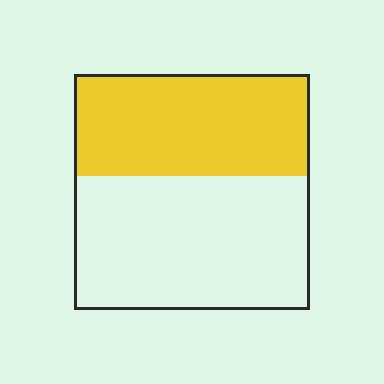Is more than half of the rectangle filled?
No.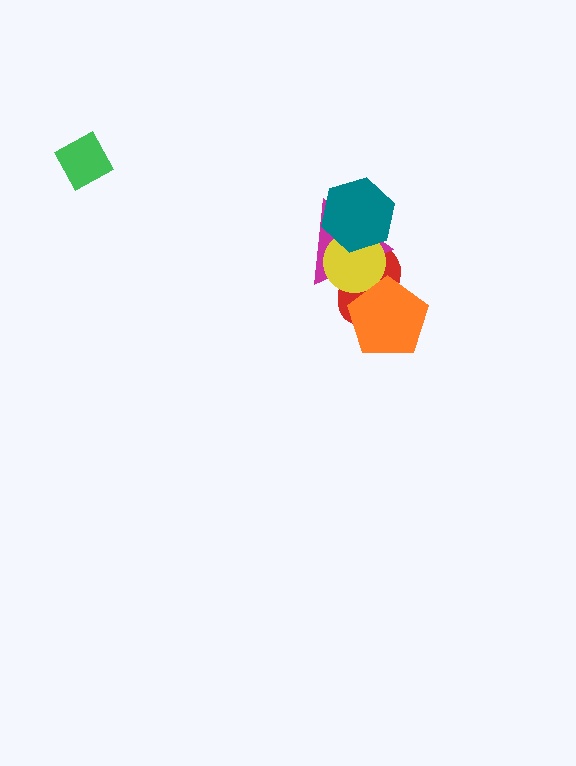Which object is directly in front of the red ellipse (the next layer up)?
The magenta triangle is directly in front of the red ellipse.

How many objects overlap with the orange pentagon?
2 objects overlap with the orange pentagon.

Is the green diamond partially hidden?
No, no other shape covers it.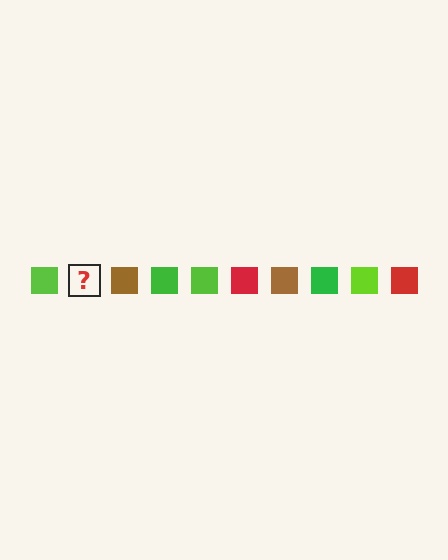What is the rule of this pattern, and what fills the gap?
The rule is that the pattern cycles through lime, red, brown, green squares. The gap should be filled with a red square.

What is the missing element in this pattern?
The missing element is a red square.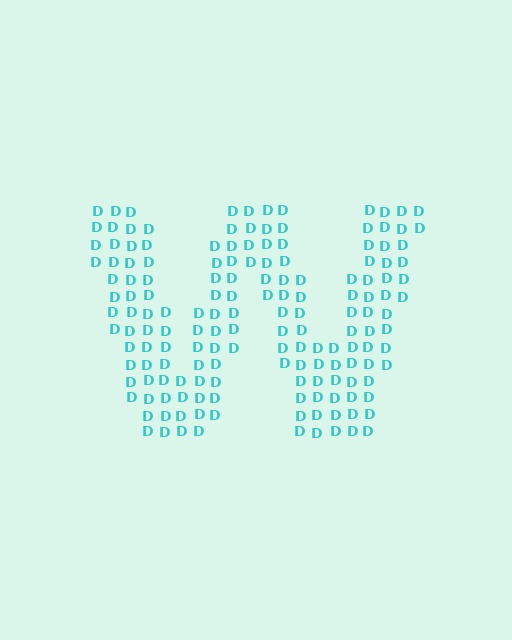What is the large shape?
The large shape is the letter W.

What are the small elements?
The small elements are letter D's.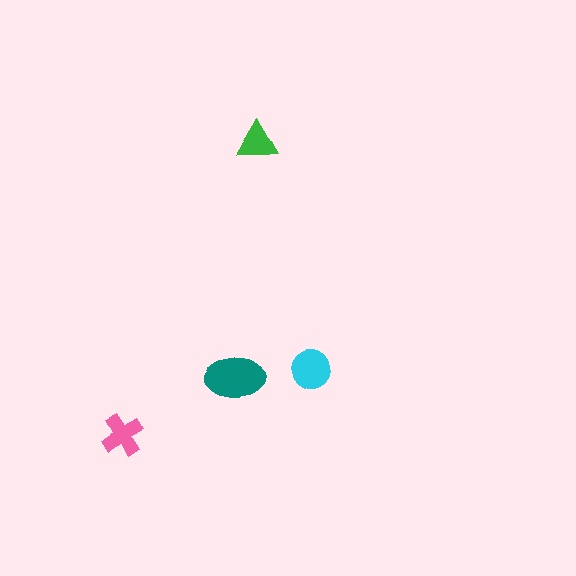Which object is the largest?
The teal ellipse.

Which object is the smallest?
The green triangle.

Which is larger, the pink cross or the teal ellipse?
The teal ellipse.